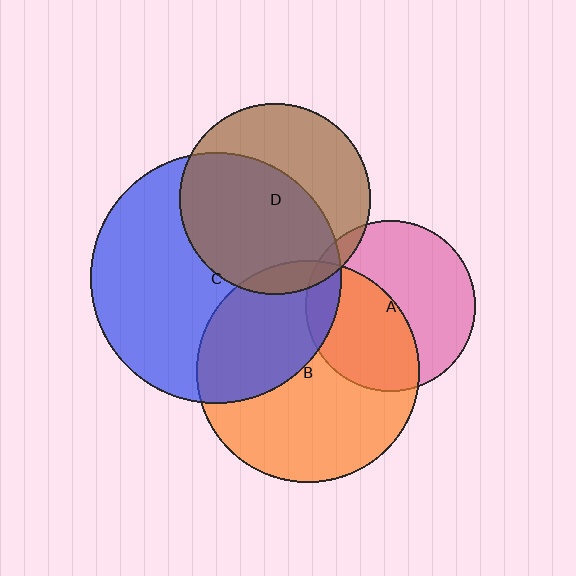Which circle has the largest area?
Circle C (blue).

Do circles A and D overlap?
Yes.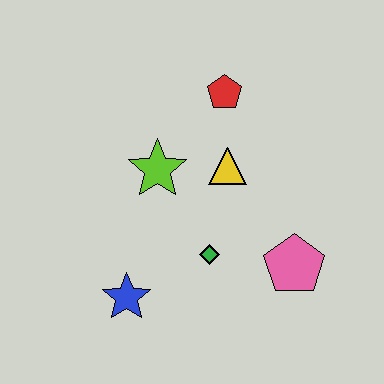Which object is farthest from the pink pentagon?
The red pentagon is farthest from the pink pentagon.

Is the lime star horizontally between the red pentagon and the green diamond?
No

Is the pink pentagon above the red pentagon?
No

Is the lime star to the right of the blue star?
Yes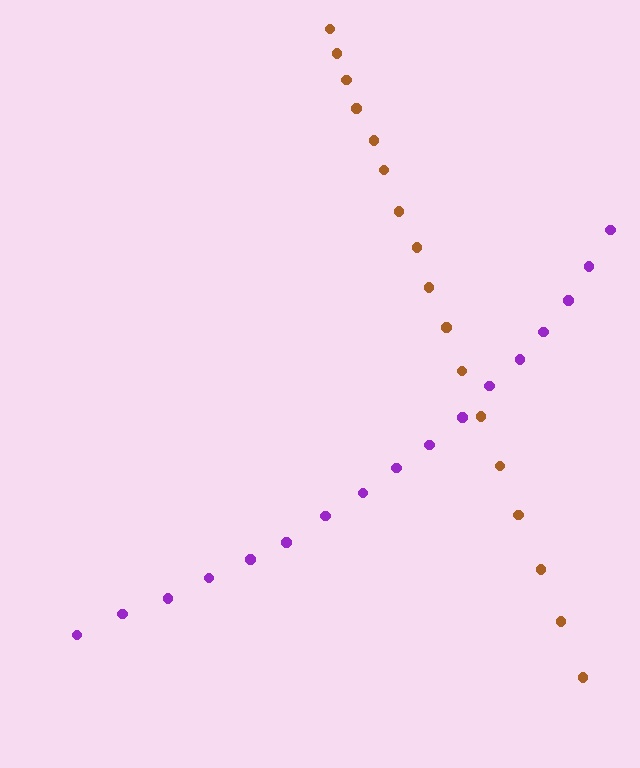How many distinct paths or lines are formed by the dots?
There are 2 distinct paths.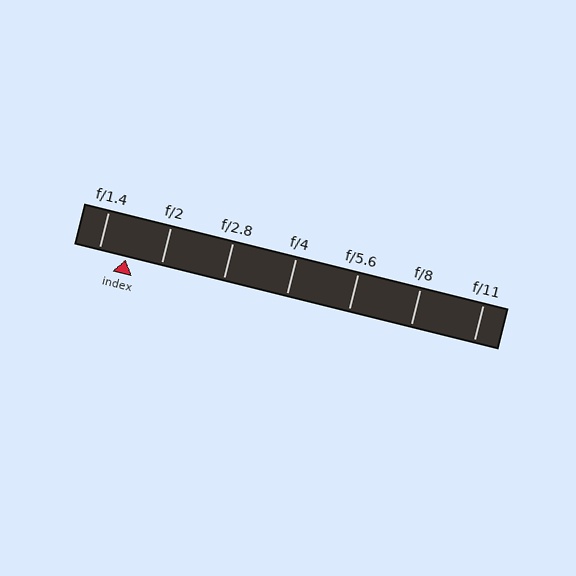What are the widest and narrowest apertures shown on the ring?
The widest aperture shown is f/1.4 and the narrowest is f/11.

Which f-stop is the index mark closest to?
The index mark is closest to f/1.4.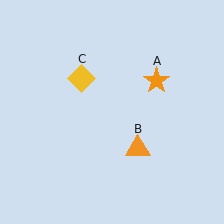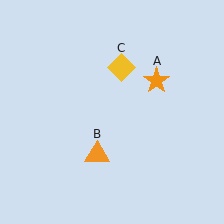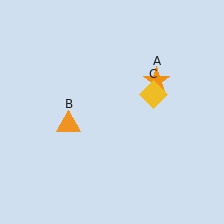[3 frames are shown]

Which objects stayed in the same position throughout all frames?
Orange star (object A) remained stationary.